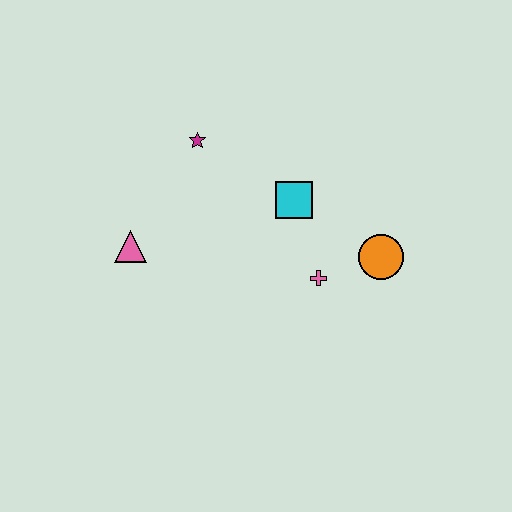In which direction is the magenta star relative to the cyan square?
The magenta star is to the left of the cyan square.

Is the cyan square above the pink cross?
Yes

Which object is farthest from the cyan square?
The pink triangle is farthest from the cyan square.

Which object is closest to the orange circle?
The pink cross is closest to the orange circle.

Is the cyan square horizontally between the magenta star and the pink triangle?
No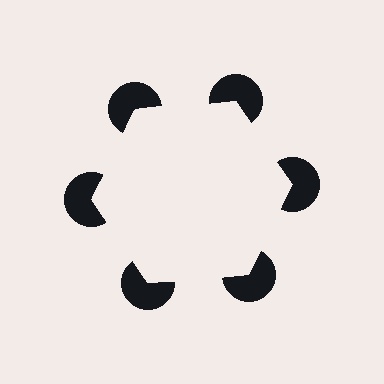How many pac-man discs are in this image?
There are 6 — one at each vertex of the illusory hexagon.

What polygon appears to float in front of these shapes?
An illusory hexagon — its edges are inferred from the aligned wedge cuts in the pac-man discs, not physically drawn.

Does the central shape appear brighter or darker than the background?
It typically appears slightly brighter than the background, even though no actual brightness change is drawn.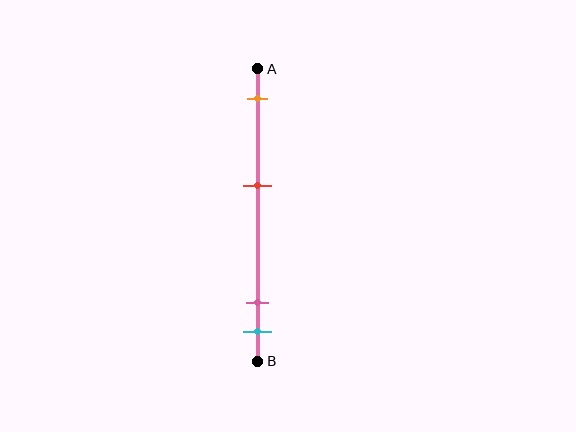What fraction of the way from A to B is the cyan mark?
The cyan mark is approximately 90% (0.9) of the way from A to B.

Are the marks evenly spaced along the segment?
No, the marks are not evenly spaced.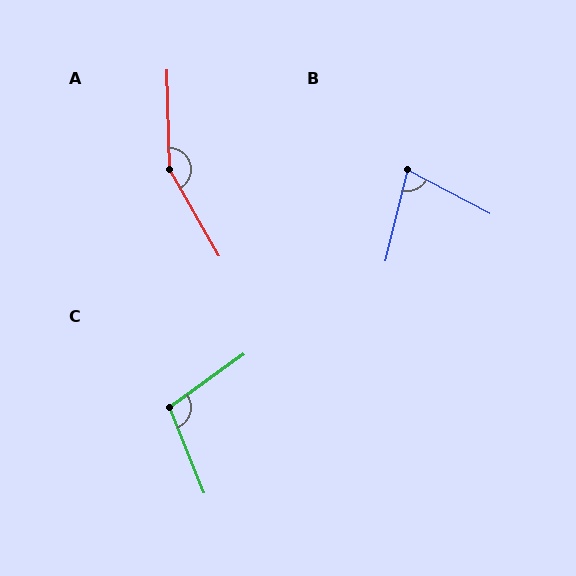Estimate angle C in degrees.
Approximately 104 degrees.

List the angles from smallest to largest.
B (76°), C (104°), A (152°).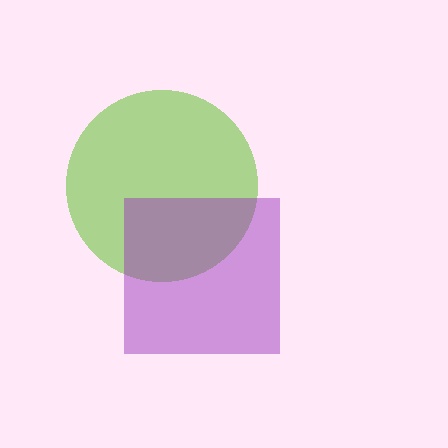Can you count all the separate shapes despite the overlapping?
Yes, there are 2 separate shapes.